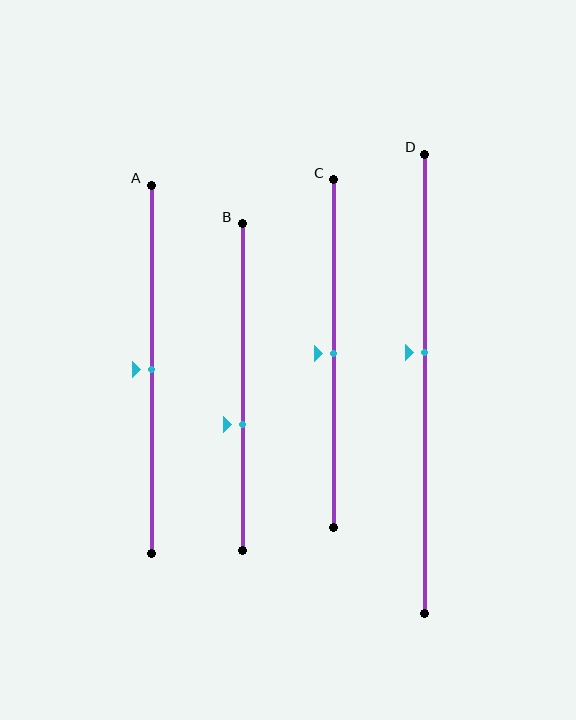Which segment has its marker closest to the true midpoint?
Segment A has its marker closest to the true midpoint.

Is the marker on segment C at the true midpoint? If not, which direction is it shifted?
Yes, the marker on segment C is at the true midpoint.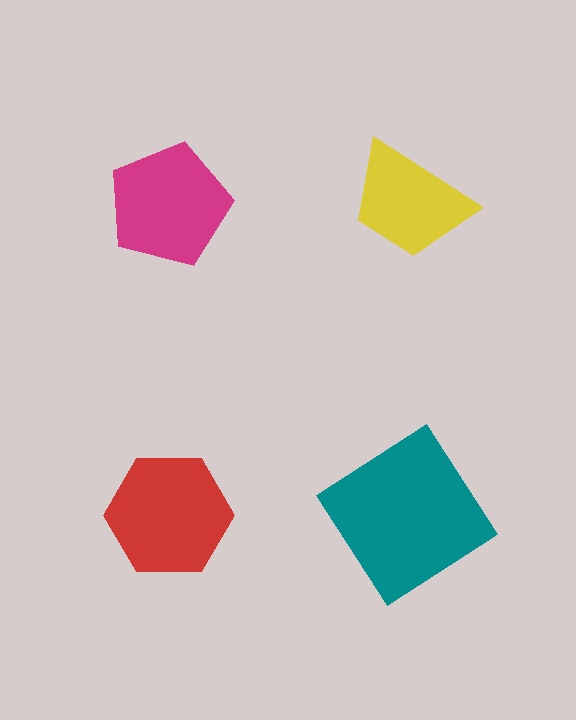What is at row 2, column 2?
A teal diamond.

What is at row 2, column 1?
A red hexagon.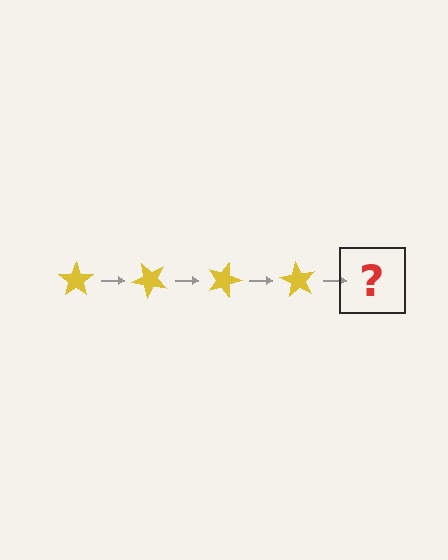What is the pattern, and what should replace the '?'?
The pattern is that the star rotates 45 degrees each step. The '?' should be a yellow star rotated 180 degrees.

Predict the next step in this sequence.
The next step is a yellow star rotated 180 degrees.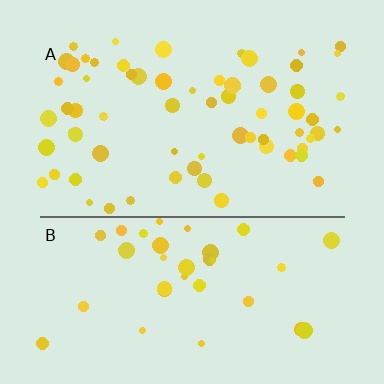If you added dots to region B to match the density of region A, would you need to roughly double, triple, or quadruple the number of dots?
Approximately double.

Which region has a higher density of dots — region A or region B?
A (the top).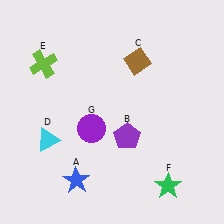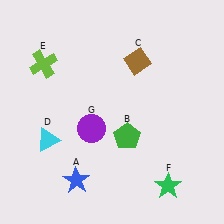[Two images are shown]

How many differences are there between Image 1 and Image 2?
There is 1 difference between the two images.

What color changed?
The pentagon (B) changed from purple in Image 1 to green in Image 2.